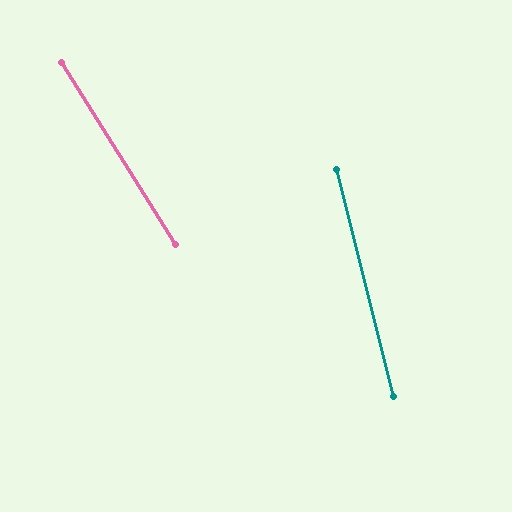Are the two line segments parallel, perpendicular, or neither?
Neither parallel nor perpendicular — they differ by about 18°.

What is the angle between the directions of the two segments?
Approximately 18 degrees.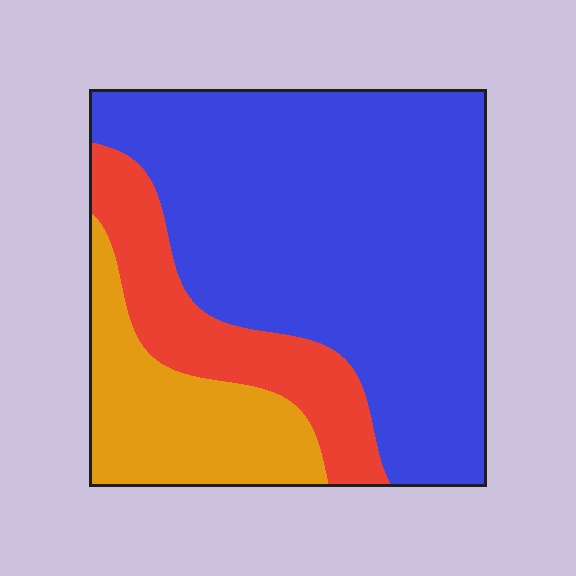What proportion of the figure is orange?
Orange covers 19% of the figure.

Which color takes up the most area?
Blue, at roughly 65%.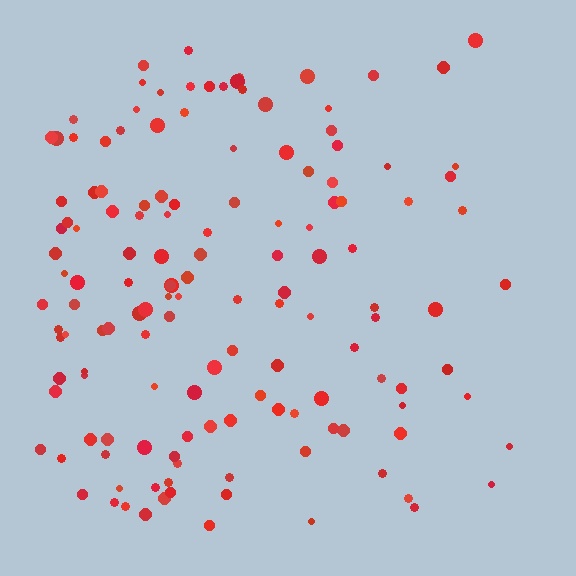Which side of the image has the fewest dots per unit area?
The right.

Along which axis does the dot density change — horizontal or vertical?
Horizontal.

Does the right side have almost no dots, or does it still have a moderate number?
Still a moderate number, just noticeably fewer than the left.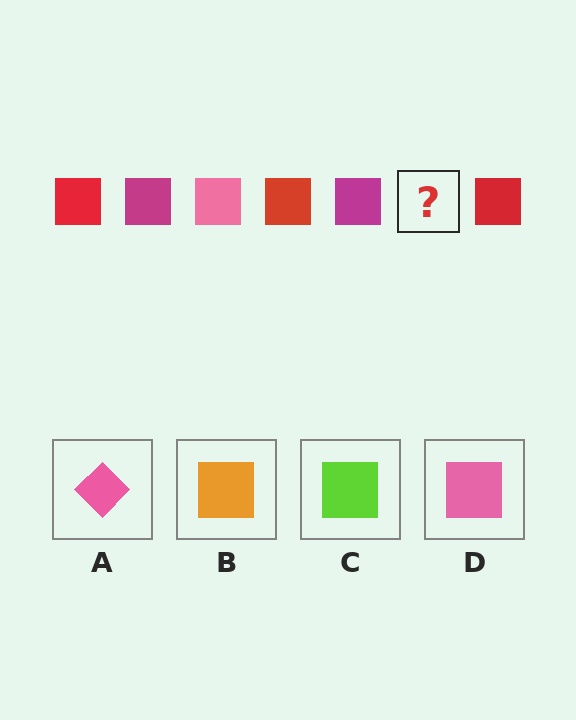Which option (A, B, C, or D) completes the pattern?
D.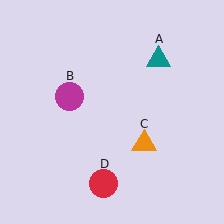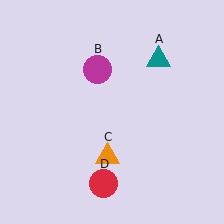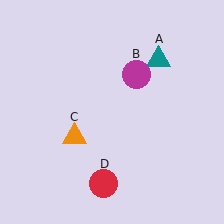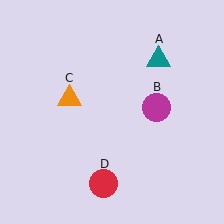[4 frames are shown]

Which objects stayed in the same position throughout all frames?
Teal triangle (object A) and red circle (object D) remained stationary.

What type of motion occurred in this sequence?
The magenta circle (object B), orange triangle (object C) rotated clockwise around the center of the scene.